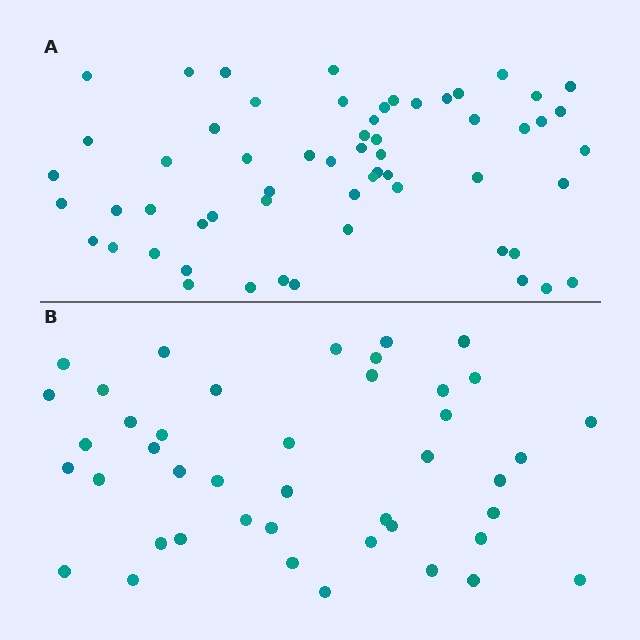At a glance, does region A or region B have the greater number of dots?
Region A (the top region) has more dots.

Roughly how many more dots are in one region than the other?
Region A has approximately 15 more dots than region B.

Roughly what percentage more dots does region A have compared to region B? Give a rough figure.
About 35% more.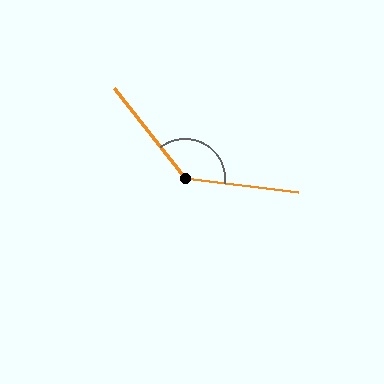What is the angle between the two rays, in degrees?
Approximately 135 degrees.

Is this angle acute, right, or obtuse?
It is obtuse.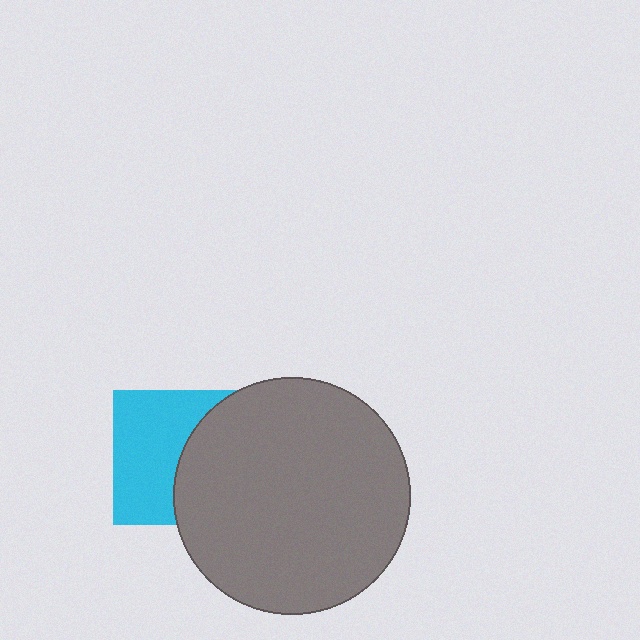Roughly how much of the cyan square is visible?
About half of it is visible (roughly 56%).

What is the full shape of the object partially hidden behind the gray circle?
The partially hidden object is a cyan square.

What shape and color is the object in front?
The object in front is a gray circle.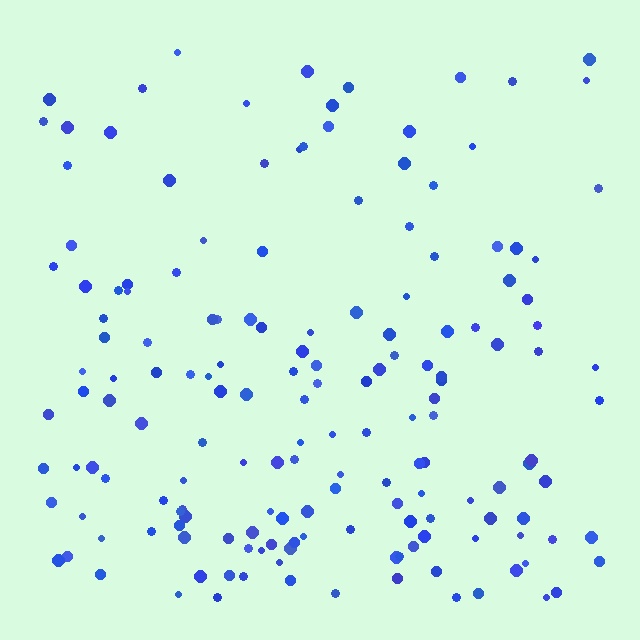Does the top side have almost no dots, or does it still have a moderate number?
Still a moderate number, just noticeably fewer than the bottom.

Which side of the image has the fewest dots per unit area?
The top.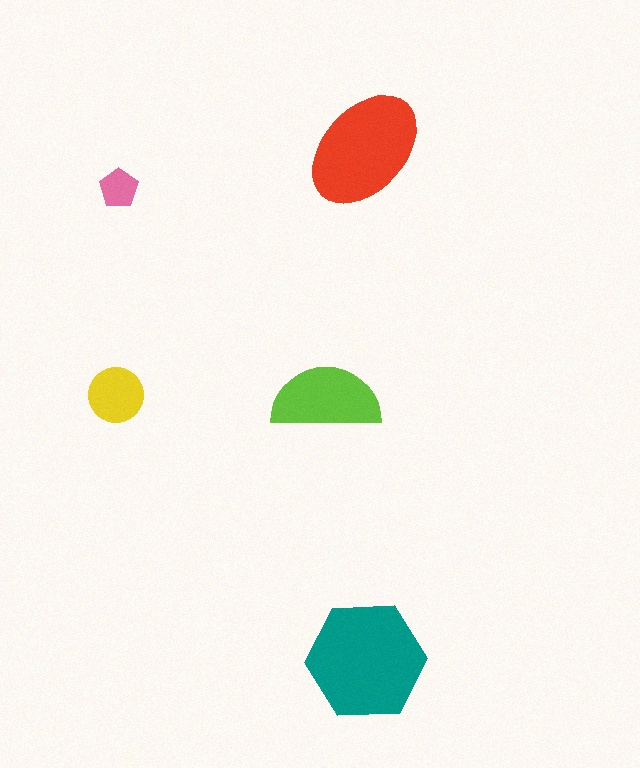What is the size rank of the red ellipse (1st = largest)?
2nd.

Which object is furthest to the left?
The yellow circle is leftmost.